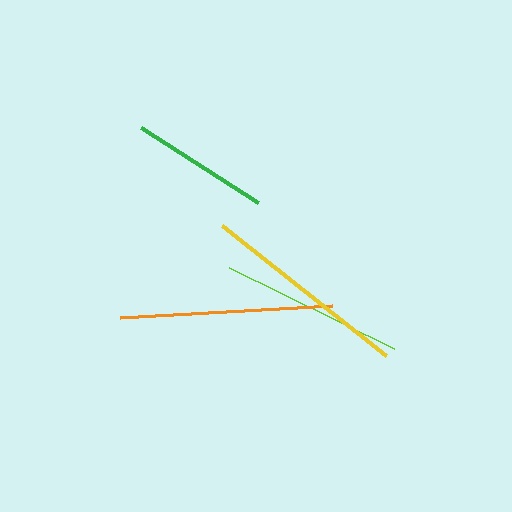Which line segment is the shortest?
The green line is the shortest at approximately 139 pixels.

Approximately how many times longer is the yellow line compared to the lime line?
The yellow line is approximately 1.1 times the length of the lime line.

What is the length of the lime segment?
The lime segment is approximately 184 pixels long.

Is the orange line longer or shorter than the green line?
The orange line is longer than the green line.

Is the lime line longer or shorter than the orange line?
The orange line is longer than the lime line.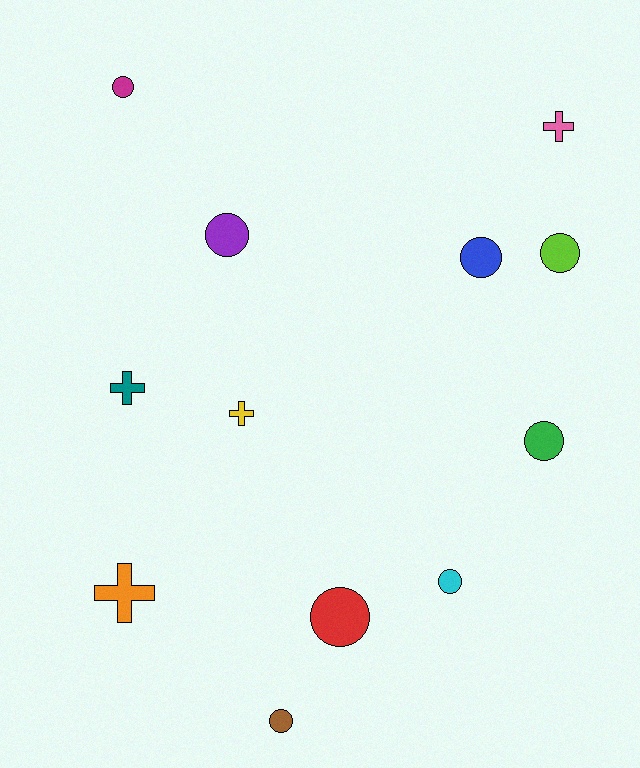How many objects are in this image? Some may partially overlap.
There are 12 objects.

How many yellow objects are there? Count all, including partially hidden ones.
There is 1 yellow object.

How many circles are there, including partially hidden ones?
There are 8 circles.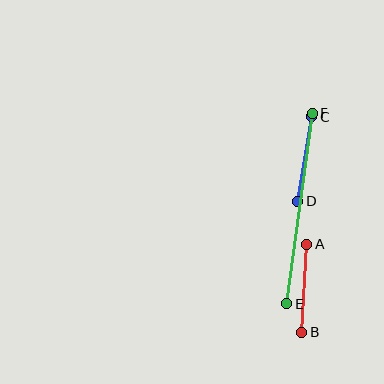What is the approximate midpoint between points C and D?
The midpoint is at approximately (305, 159) pixels.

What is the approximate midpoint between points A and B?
The midpoint is at approximately (304, 288) pixels.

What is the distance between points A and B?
The distance is approximately 89 pixels.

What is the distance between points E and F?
The distance is approximately 192 pixels.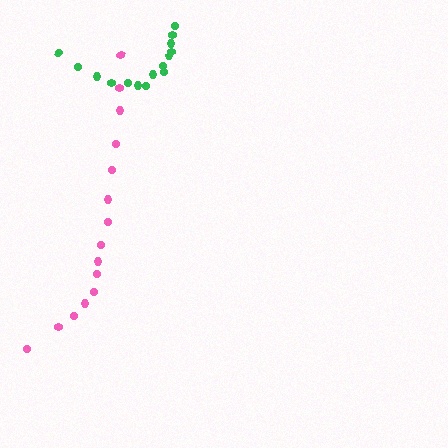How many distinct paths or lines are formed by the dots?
There are 2 distinct paths.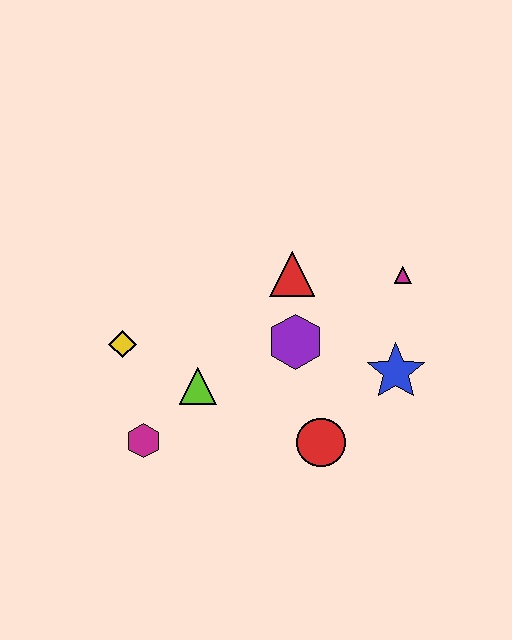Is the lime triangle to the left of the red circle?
Yes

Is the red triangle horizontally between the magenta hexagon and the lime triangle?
No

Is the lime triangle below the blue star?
Yes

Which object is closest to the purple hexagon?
The red triangle is closest to the purple hexagon.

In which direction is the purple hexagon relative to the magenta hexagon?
The purple hexagon is to the right of the magenta hexagon.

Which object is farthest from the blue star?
The yellow diamond is farthest from the blue star.